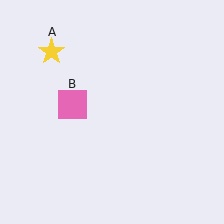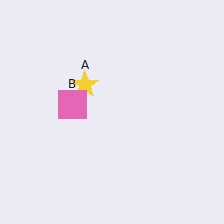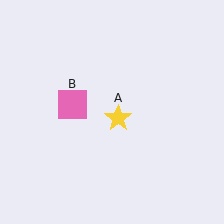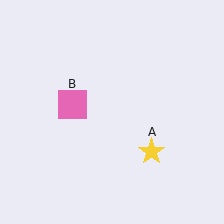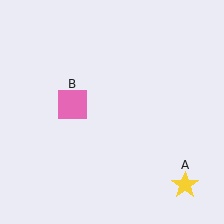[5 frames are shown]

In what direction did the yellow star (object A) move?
The yellow star (object A) moved down and to the right.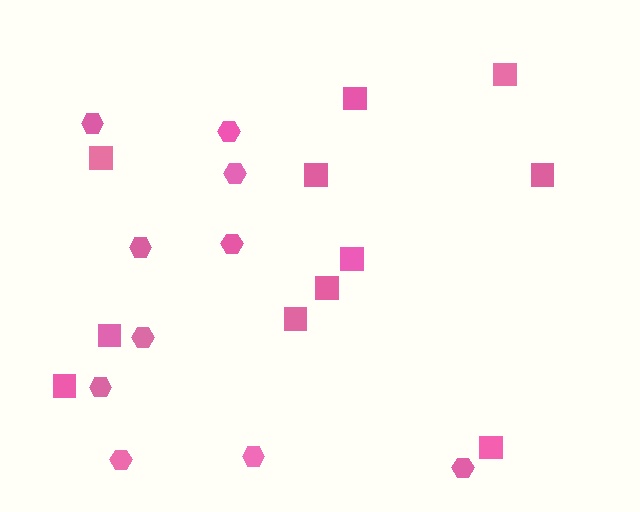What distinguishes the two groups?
There are 2 groups: one group of squares (11) and one group of hexagons (10).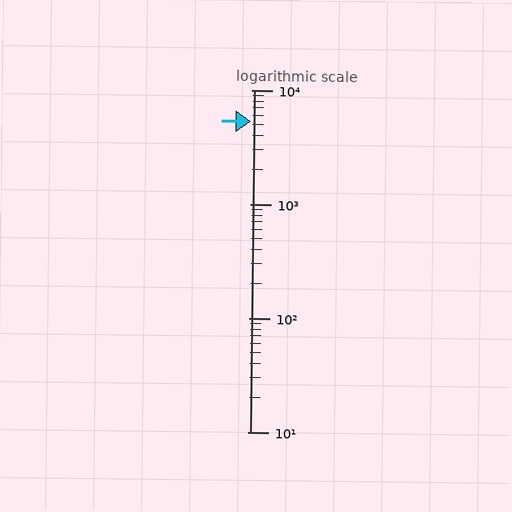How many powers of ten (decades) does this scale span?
The scale spans 3 decades, from 10 to 10000.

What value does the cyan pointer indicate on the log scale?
The pointer indicates approximately 5300.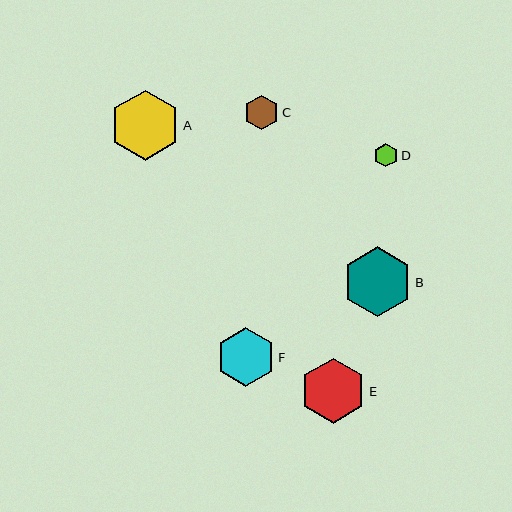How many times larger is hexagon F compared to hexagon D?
Hexagon F is approximately 2.5 times the size of hexagon D.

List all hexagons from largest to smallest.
From largest to smallest: A, B, E, F, C, D.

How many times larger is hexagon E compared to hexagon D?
Hexagon E is approximately 2.7 times the size of hexagon D.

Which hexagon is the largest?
Hexagon A is the largest with a size of approximately 70 pixels.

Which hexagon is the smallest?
Hexagon D is the smallest with a size of approximately 24 pixels.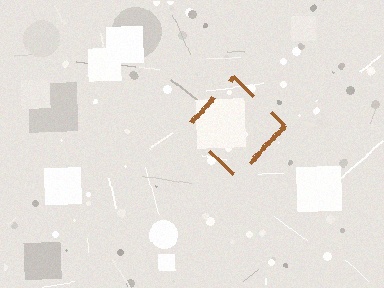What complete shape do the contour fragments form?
The contour fragments form a diamond.